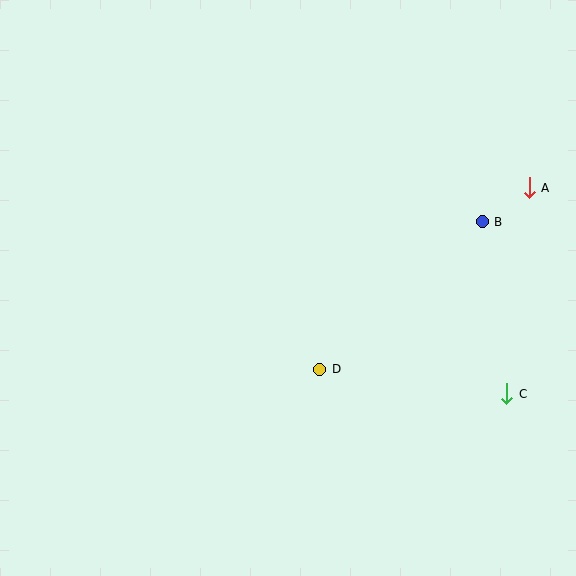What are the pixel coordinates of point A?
Point A is at (529, 188).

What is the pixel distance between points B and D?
The distance between B and D is 220 pixels.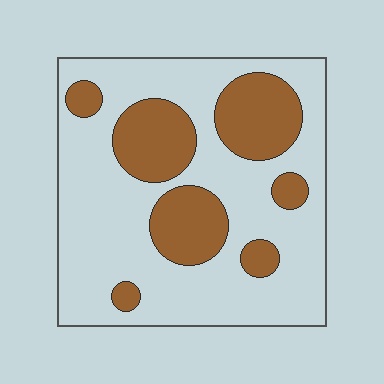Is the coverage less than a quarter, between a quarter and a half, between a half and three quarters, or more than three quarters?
Between a quarter and a half.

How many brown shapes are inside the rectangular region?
7.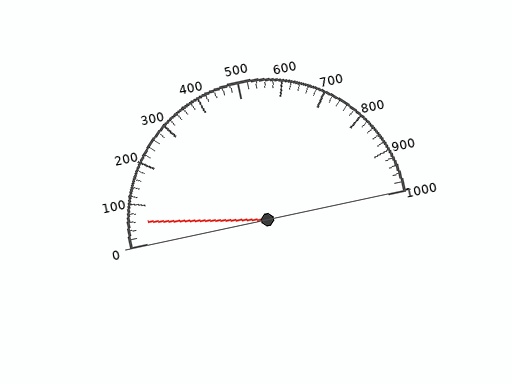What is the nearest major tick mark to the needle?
The nearest major tick mark is 100.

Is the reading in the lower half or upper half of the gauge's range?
The reading is in the lower half of the range (0 to 1000).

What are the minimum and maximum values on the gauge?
The gauge ranges from 0 to 1000.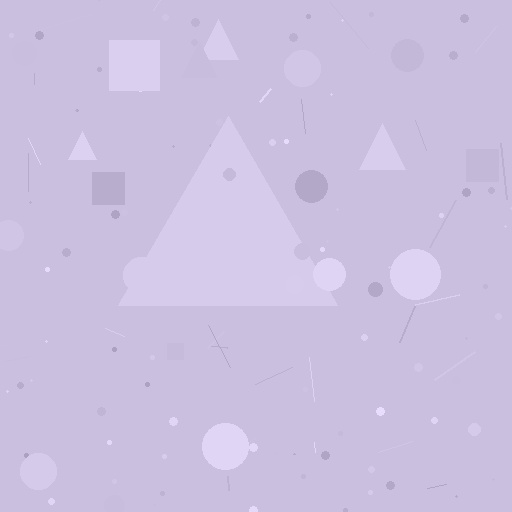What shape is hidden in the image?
A triangle is hidden in the image.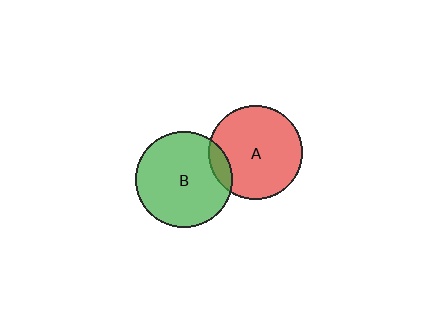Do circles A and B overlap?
Yes.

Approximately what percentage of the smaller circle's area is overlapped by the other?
Approximately 10%.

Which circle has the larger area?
Circle B (green).